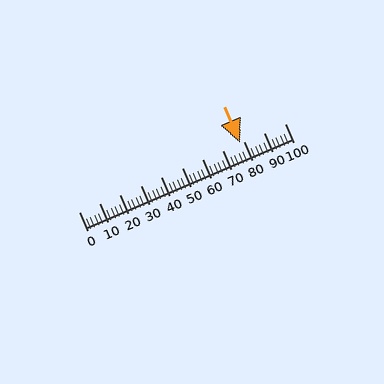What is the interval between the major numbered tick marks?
The major tick marks are spaced 10 units apart.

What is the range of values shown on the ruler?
The ruler shows values from 0 to 100.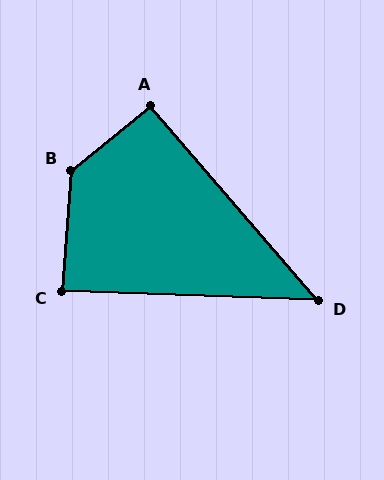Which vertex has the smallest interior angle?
D, at approximately 47 degrees.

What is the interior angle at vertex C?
Approximately 88 degrees (approximately right).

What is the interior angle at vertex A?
Approximately 92 degrees (approximately right).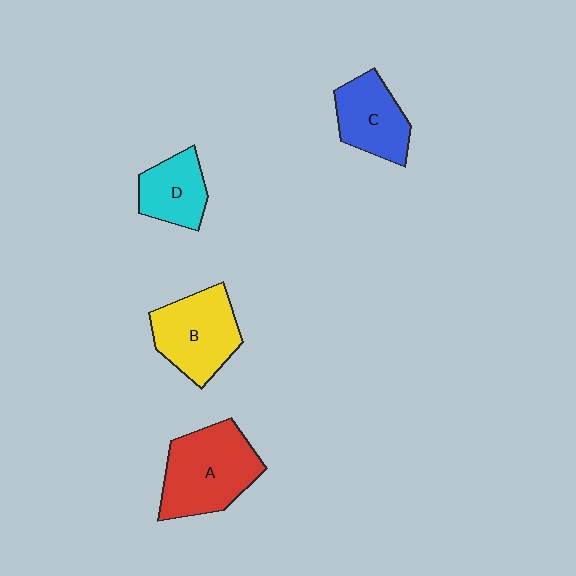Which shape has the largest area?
Shape A (red).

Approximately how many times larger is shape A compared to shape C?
Approximately 1.5 times.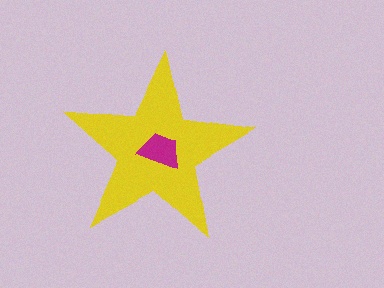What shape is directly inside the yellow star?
The magenta trapezoid.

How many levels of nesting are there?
2.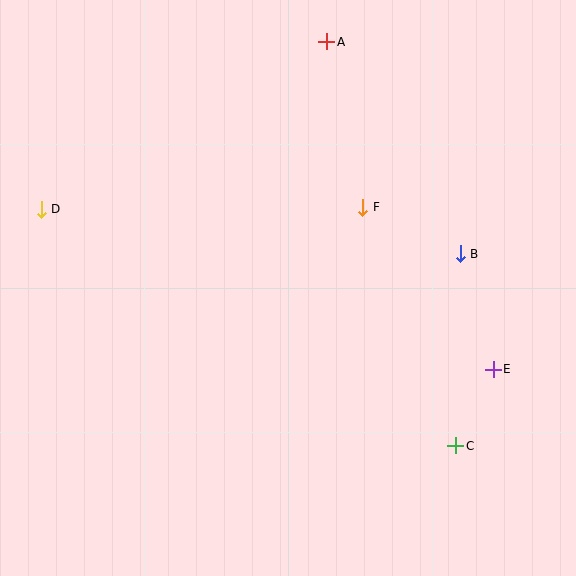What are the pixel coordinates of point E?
Point E is at (493, 369).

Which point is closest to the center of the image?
Point F at (363, 207) is closest to the center.